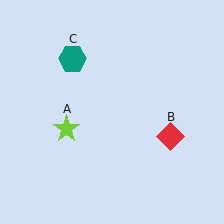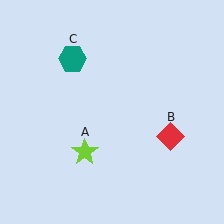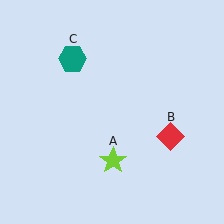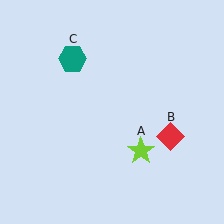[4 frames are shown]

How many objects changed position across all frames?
1 object changed position: lime star (object A).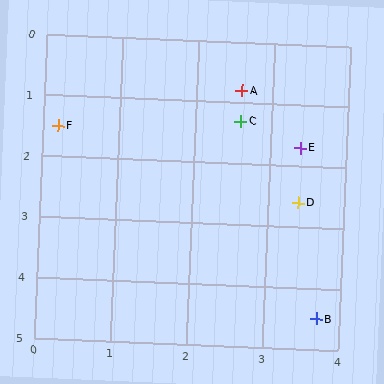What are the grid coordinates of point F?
Point F is at approximately (0.2, 1.5).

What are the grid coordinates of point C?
Point C is at approximately (2.6, 1.3).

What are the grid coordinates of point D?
Point D is at approximately (3.4, 2.6).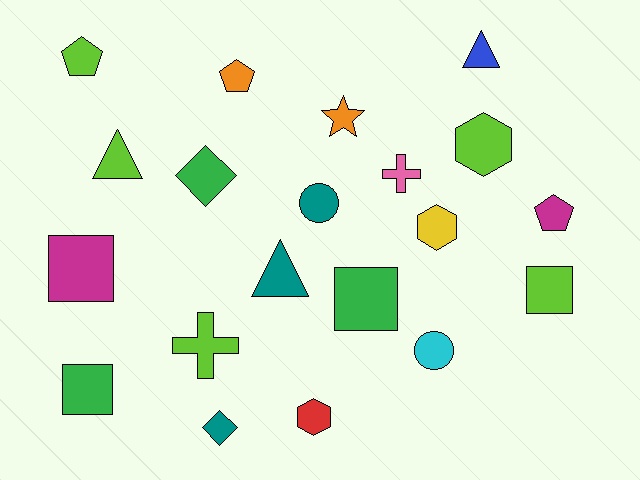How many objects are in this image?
There are 20 objects.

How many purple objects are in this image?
There are no purple objects.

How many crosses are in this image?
There are 2 crosses.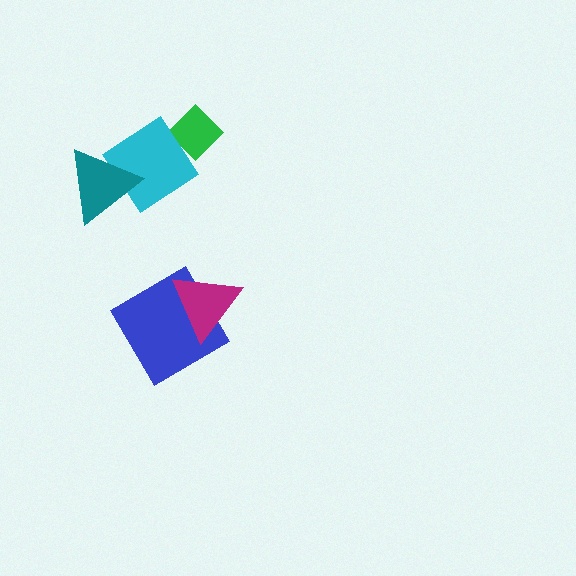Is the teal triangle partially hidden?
No, no other shape covers it.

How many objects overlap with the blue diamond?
1 object overlaps with the blue diamond.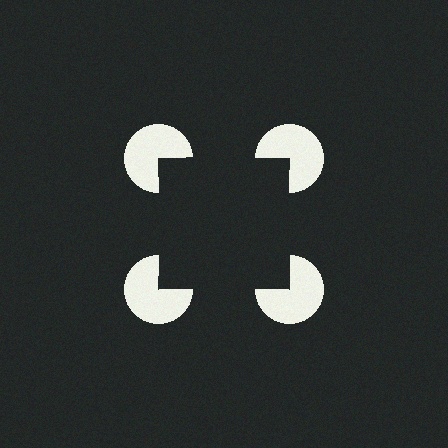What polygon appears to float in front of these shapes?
An illusory square — its edges are inferred from the aligned wedge cuts in the pac-man discs, not physically drawn.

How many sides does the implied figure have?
4 sides.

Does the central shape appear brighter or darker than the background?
It typically appears slightly darker than the background, even though no actual brightness change is drawn.